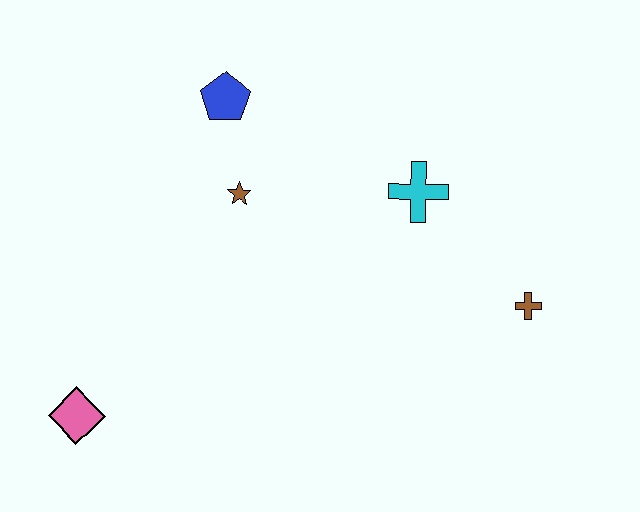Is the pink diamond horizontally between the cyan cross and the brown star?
No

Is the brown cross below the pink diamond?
No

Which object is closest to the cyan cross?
The brown cross is closest to the cyan cross.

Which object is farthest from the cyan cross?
The pink diamond is farthest from the cyan cross.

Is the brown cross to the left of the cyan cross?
No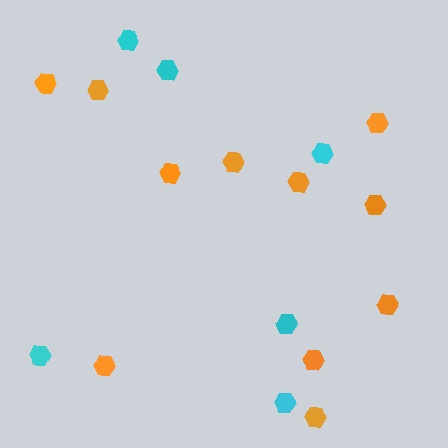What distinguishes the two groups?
There are 2 groups: one group of orange hexagons (11) and one group of cyan hexagons (6).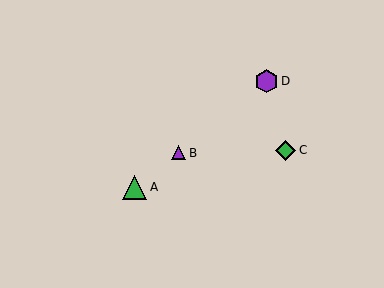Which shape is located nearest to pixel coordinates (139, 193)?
The green triangle (labeled A) at (135, 187) is nearest to that location.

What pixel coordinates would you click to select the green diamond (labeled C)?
Click at (286, 151) to select the green diamond C.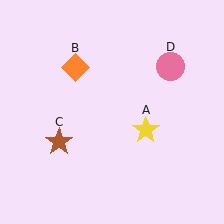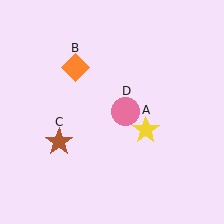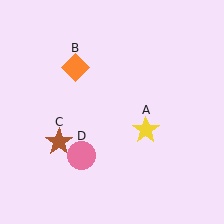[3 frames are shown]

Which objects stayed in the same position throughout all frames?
Yellow star (object A) and orange diamond (object B) and brown star (object C) remained stationary.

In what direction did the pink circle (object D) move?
The pink circle (object D) moved down and to the left.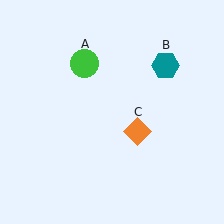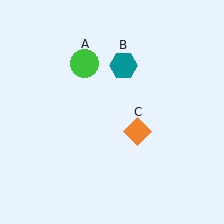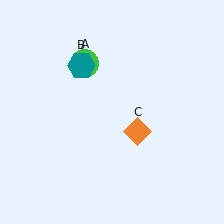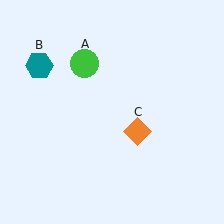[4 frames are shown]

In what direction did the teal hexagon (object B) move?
The teal hexagon (object B) moved left.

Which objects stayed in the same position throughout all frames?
Green circle (object A) and orange diamond (object C) remained stationary.